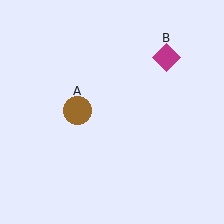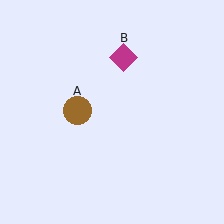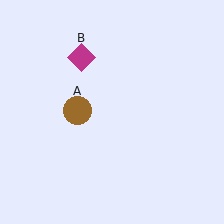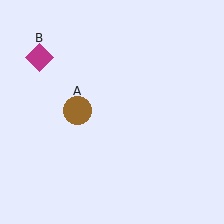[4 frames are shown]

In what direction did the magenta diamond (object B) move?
The magenta diamond (object B) moved left.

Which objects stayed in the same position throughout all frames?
Brown circle (object A) remained stationary.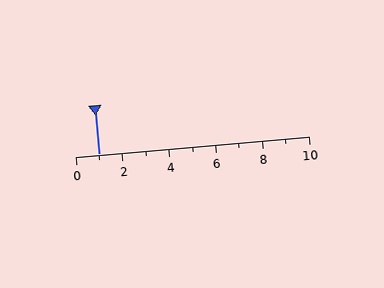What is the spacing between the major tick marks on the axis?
The major ticks are spaced 2 apart.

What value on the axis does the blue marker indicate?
The marker indicates approximately 1.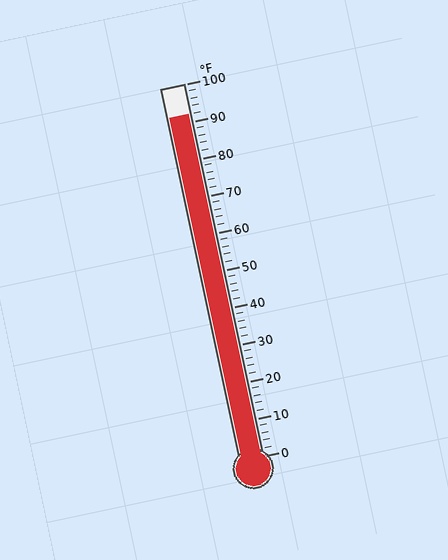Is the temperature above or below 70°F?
The temperature is above 70°F.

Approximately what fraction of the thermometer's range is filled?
The thermometer is filled to approximately 90% of its range.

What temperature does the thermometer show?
The thermometer shows approximately 92°F.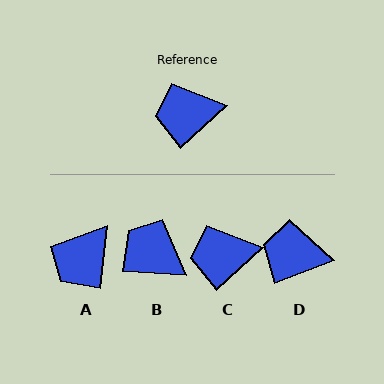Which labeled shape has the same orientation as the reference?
C.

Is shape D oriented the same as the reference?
No, it is off by about 22 degrees.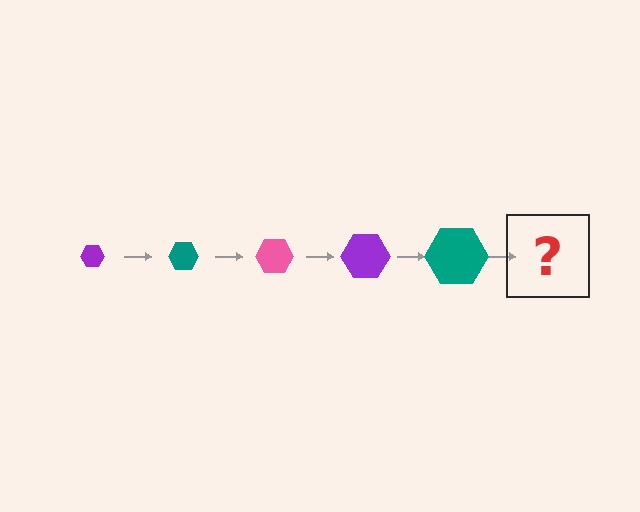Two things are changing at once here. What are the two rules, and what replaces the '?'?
The two rules are that the hexagon grows larger each step and the color cycles through purple, teal, and pink. The '?' should be a pink hexagon, larger than the previous one.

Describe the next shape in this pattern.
It should be a pink hexagon, larger than the previous one.